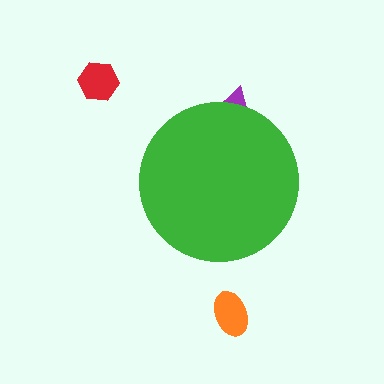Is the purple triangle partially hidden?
Yes, the purple triangle is partially hidden behind the green circle.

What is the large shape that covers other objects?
A green circle.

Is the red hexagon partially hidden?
No, the red hexagon is fully visible.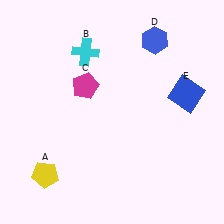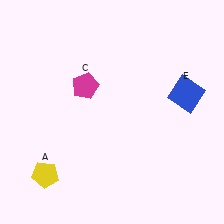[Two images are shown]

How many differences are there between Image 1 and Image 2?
There are 2 differences between the two images.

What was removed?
The cyan cross (B), the blue hexagon (D) were removed in Image 2.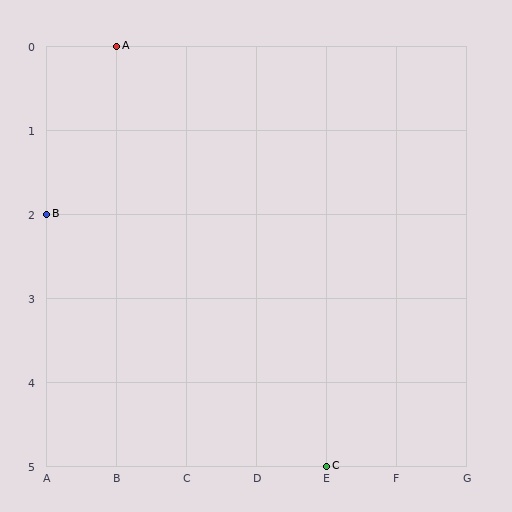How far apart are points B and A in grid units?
Points B and A are 1 column and 2 rows apart (about 2.2 grid units diagonally).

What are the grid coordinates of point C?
Point C is at grid coordinates (E, 5).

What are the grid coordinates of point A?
Point A is at grid coordinates (B, 0).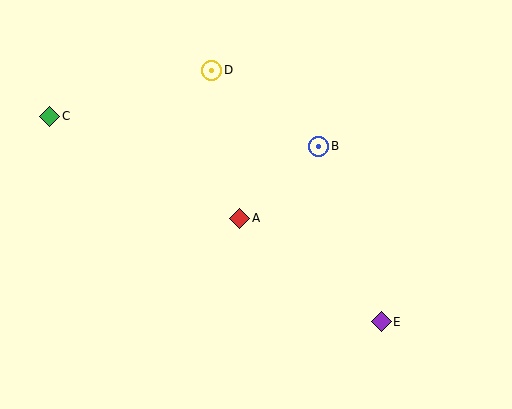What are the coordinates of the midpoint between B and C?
The midpoint between B and C is at (184, 131).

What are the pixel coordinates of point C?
Point C is at (50, 116).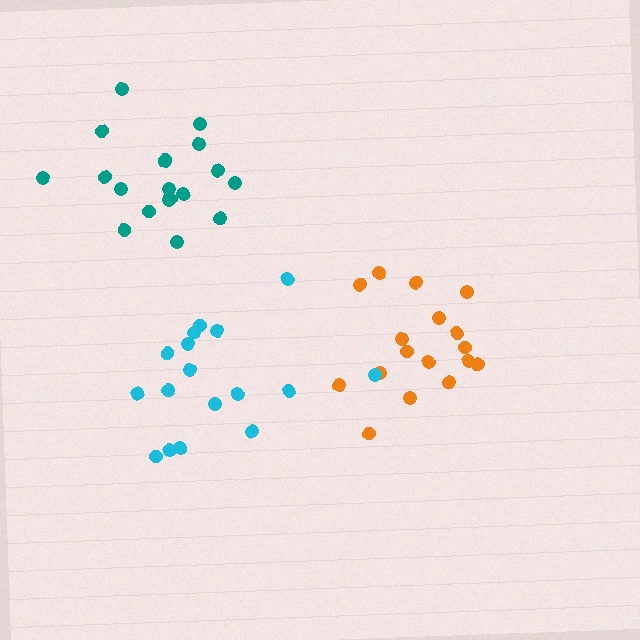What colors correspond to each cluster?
The clusters are colored: teal, orange, cyan.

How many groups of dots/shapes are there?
There are 3 groups.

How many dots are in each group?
Group 1: 19 dots, Group 2: 17 dots, Group 3: 17 dots (53 total).